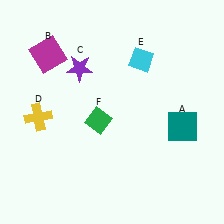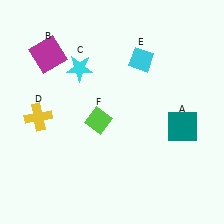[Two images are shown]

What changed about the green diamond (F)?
In Image 1, F is green. In Image 2, it changed to lime.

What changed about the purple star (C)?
In Image 1, C is purple. In Image 2, it changed to cyan.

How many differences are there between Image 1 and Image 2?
There are 2 differences between the two images.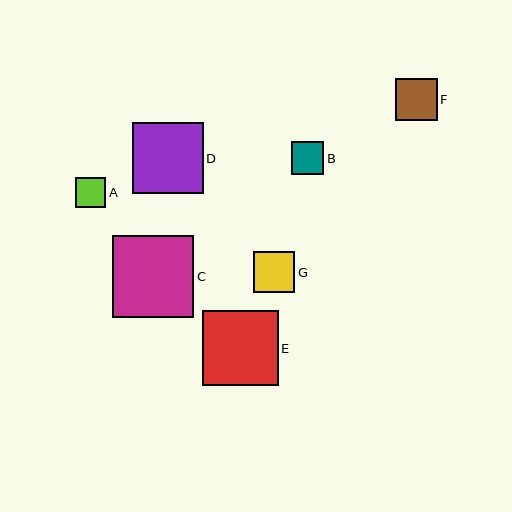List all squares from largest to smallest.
From largest to smallest: C, E, D, F, G, B, A.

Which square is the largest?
Square C is the largest with a size of approximately 82 pixels.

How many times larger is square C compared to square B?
Square C is approximately 2.5 times the size of square B.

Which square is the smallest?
Square A is the smallest with a size of approximately 30 pixels.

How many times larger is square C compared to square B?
Square C is approximately 2.5 times the size of square B.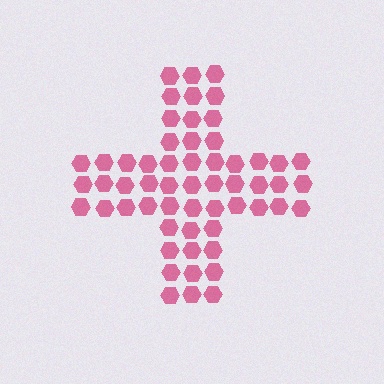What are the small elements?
The small elements are hexagons.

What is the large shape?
The large shape is a cross.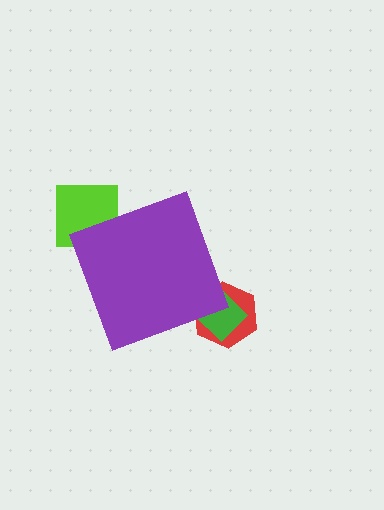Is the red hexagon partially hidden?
Yes, the red hexagon is partially hidden behind the purple diamond.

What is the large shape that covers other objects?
A purple diamond.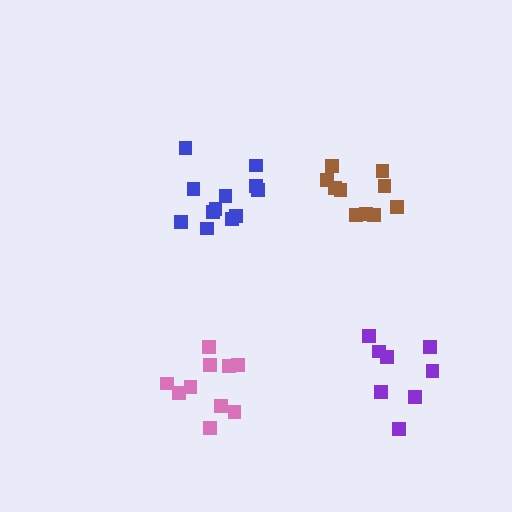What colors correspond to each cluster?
The clusters are colored: blue, pink, brown, purple.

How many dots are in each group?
Group 1: 12 dots, Group 2: 10 dots, Group 3: 10 dots, Group 4: 8 dots (40 total).